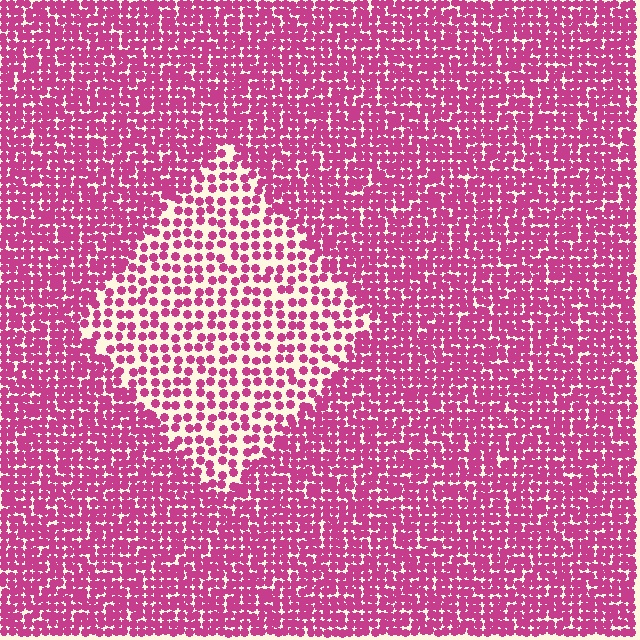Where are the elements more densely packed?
The elements are more densely packed outside the diamond boundary.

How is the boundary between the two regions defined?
The boundary is defined by a change in element density (approximately 2.0x ratio). All elements are the same color, size, and shape.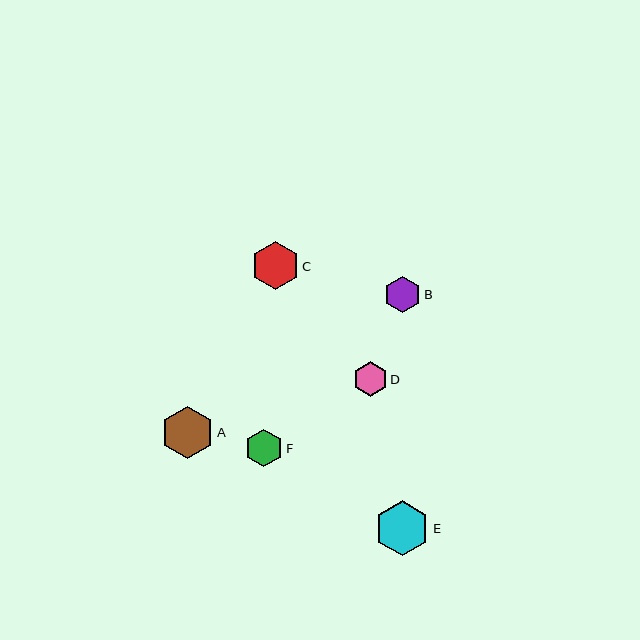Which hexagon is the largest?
Hexagon E is the largest with a size of approximately 55 pixels.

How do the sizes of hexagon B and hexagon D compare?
Hexagon B and hexagon D are approximately the same size.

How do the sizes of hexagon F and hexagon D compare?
Hexagon F and hexagon D are approximately the same size.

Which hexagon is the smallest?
Hexagon D is the smallest with a size of approximately 34 pixels.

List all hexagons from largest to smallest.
From largest to smallest: E, A, C, F, B, D.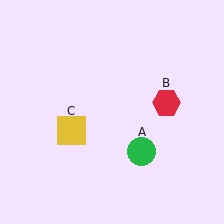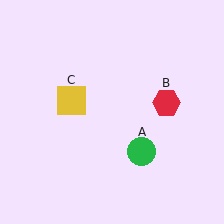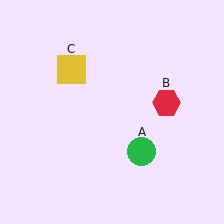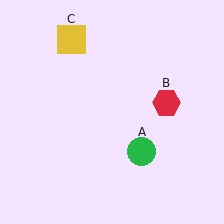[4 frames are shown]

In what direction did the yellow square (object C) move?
The yellow square (object C) moved up.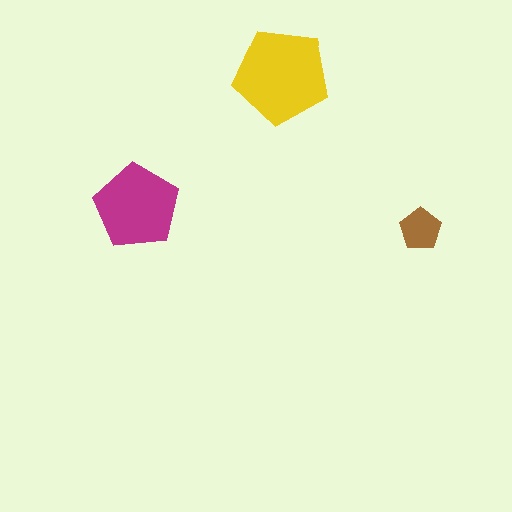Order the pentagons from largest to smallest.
the yellow one, the magenta one, the brown one.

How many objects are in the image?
There are 3 objects in the image.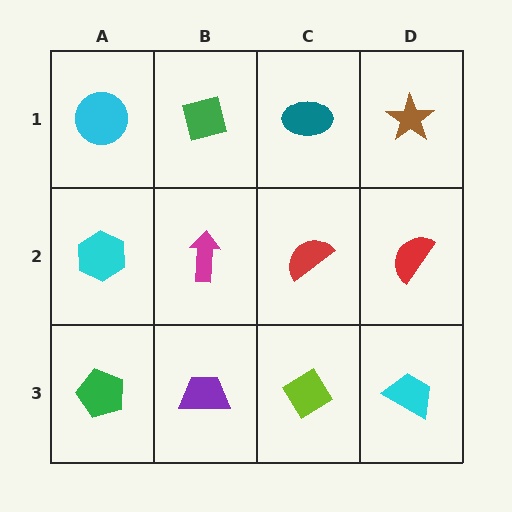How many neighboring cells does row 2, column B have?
4.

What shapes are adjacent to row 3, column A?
A cyan hexagon (row 2, column A), a purple trapezoid (row 3, column B).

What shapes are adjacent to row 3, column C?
A red semicircle (row 2, column C), a purple trapezoid (row 3, column B), a cyan trapezoid (row 3, column D).